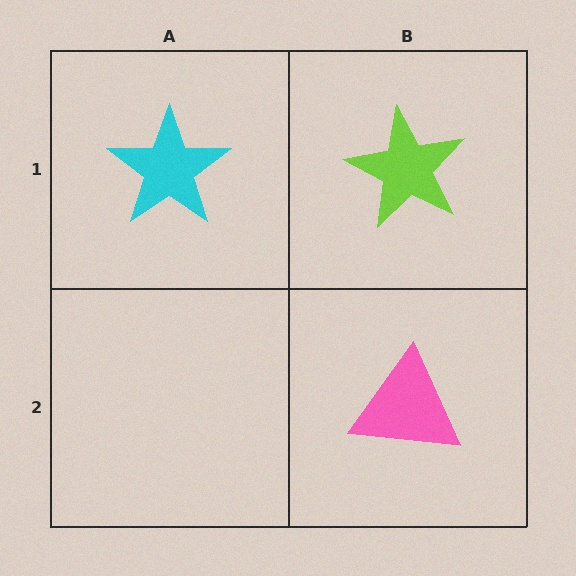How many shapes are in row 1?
2 shapes.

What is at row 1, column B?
A lime star.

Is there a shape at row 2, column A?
No, that cell is empty.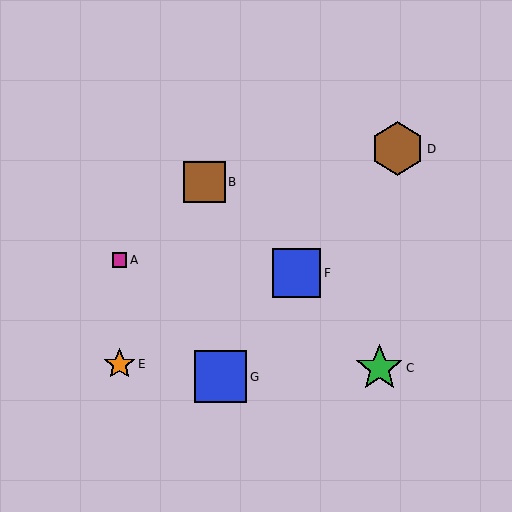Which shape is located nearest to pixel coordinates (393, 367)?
The green star (labeled C) at (379, 368) is nearest to that location.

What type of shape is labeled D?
Shape D is a brown hexagon.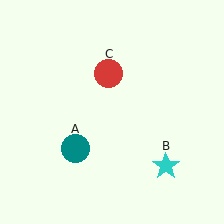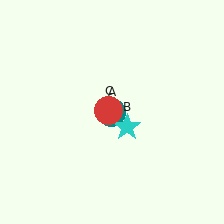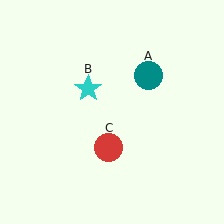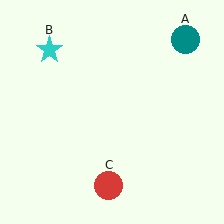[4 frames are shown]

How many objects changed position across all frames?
3 objects changed position: teal circle (object A), cyan star (object B), red circle (object C).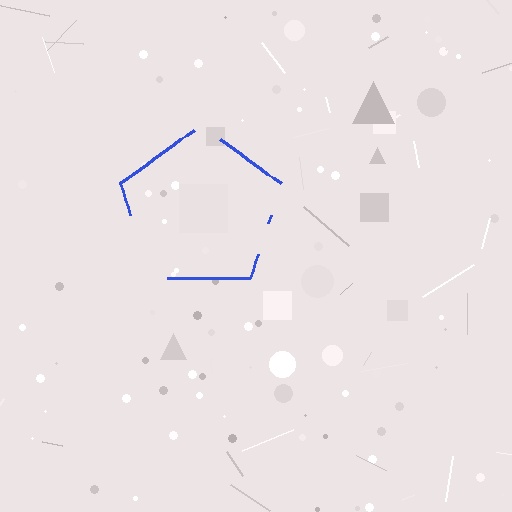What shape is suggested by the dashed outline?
The dashed outline suggests a pentagon.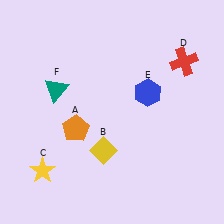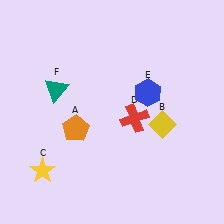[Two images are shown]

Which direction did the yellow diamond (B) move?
The yellow diamond (B) moved right.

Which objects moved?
The objects that moved are: the yellow diamond (B), the red cross (D).